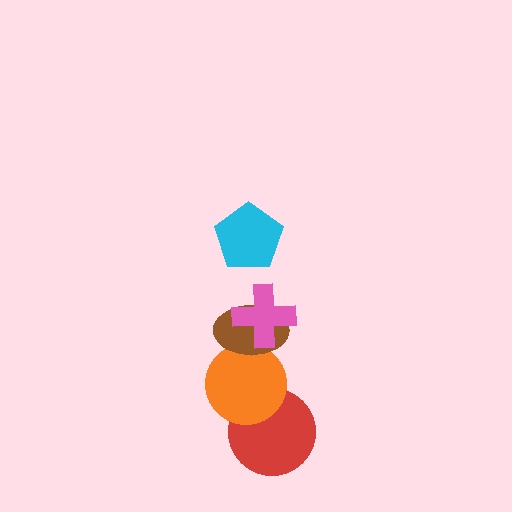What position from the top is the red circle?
The red circle is 5th from the top.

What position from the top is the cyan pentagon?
The cyan pentagon is 1st from the top.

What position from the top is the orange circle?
The orange circle is 4th from the top.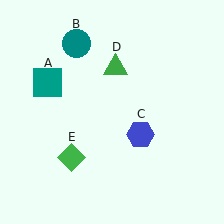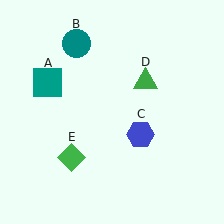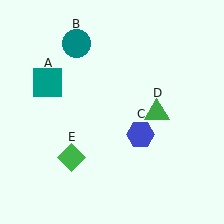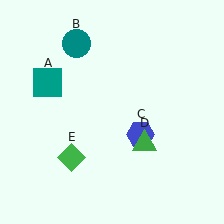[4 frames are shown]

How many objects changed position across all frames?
1 object changed position: green triangle (object D).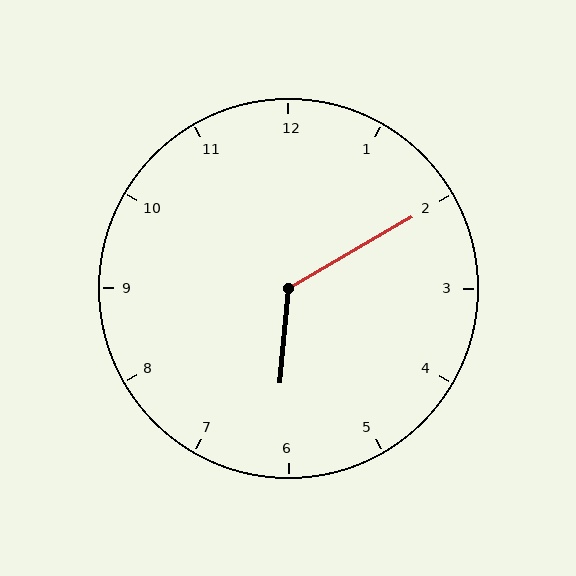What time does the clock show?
6:10.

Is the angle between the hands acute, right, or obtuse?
It is obtuse.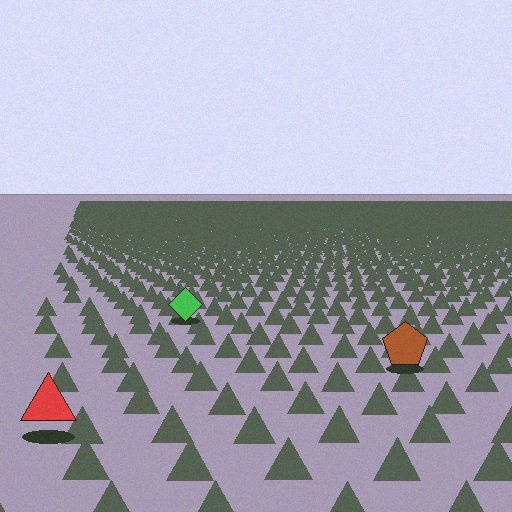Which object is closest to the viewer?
The red triangle is closest. The texture marks near it are larger and more spread out.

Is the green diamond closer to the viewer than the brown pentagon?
No. The brown pentagon is closer — you can tell from the texture gradient: the ground texture is coarser near it.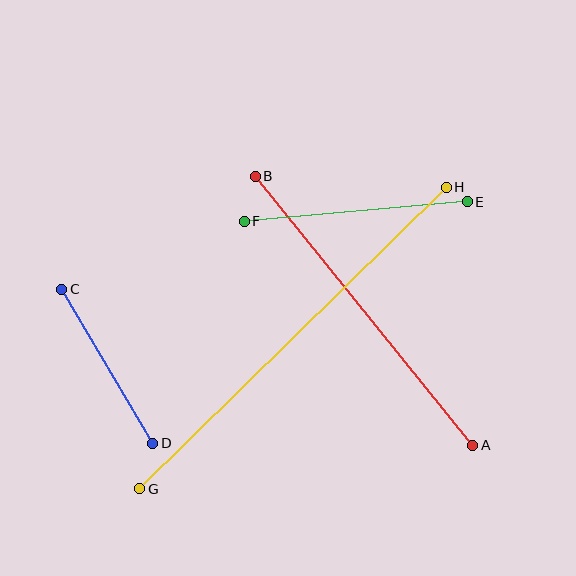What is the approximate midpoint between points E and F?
The midpoint is at approximately (356, 212) pixels.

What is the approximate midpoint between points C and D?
The midpoint is at approximately (107, 366) pixels.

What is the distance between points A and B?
The distance is approximately 346 pixels.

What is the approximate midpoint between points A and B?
The midpoint is at approximately (364, 311) pixels.